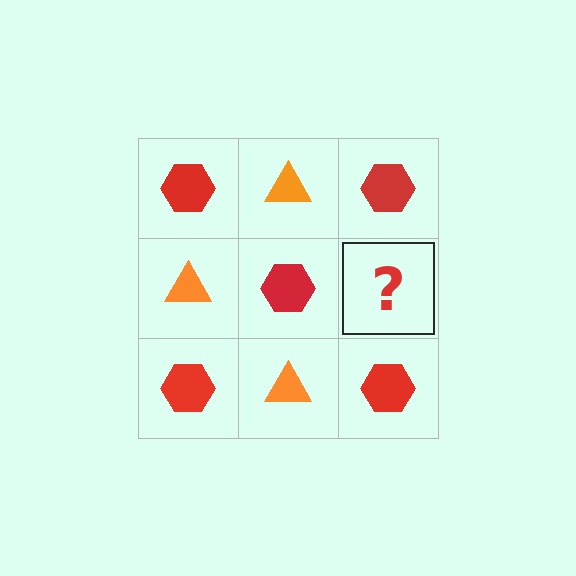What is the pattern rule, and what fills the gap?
The rule is that it alternates red hexagon and orange triangle in a checkerboard pattern. The gap should be filled with an orange triangle.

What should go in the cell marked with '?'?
The missing cell should contain an orange triangle.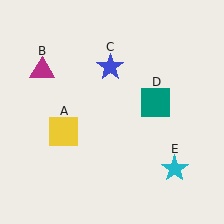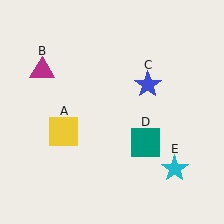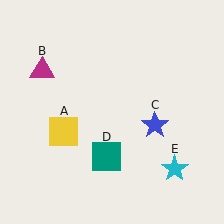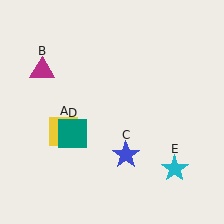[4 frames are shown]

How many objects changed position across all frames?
2 objects changed position: blue star (object C), teal square (object D).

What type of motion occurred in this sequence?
The blue star (object C), teal square (object D) rotated clockwise around the center of the scene.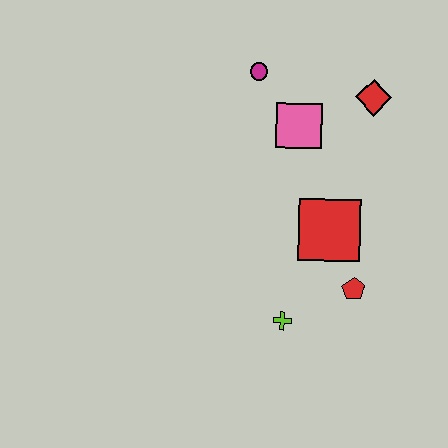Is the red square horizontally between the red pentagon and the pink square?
Yes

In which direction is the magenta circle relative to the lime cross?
The magenta circle is above the lime cross.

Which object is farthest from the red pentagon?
The magenta circle is farthest from the red pentagon.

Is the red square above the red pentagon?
Yes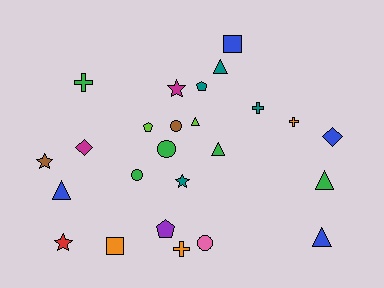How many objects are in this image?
There are 25 objects.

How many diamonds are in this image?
There are 2 diamonds.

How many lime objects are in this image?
There are 2 lime objects.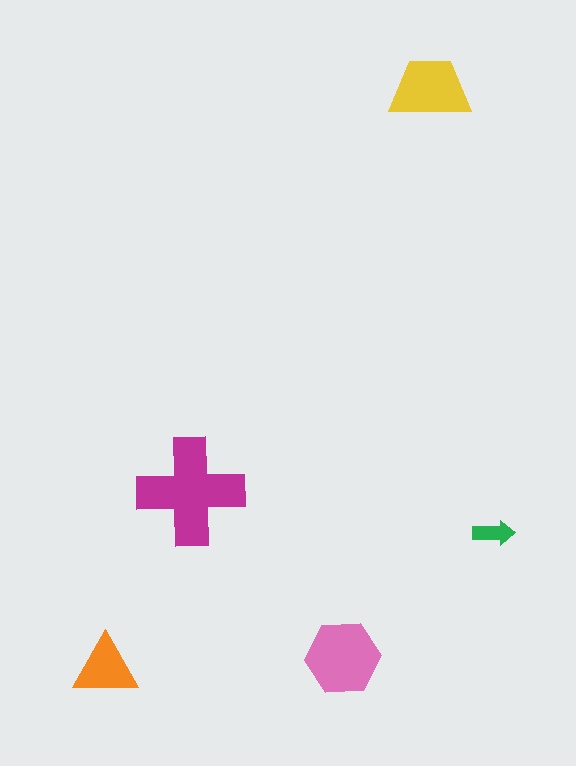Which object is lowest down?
The orange triangle is bottommost.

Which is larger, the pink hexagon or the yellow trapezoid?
The pink hexagon.